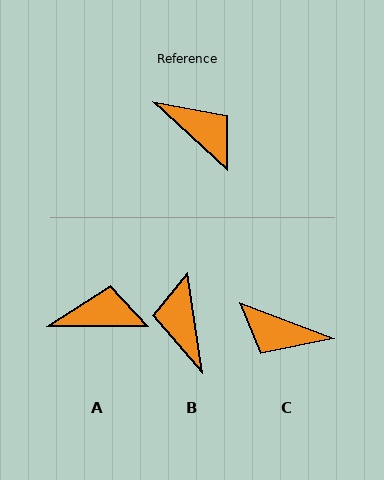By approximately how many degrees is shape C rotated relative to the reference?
Approximately 158 degrees clockwise.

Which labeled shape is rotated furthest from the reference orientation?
C, about 158 degrees away.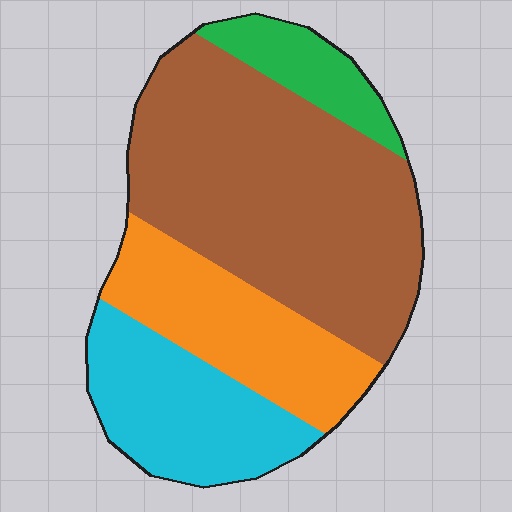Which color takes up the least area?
Green, at roughly 10%.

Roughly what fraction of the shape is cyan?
Cyan covers around 20% of the shape.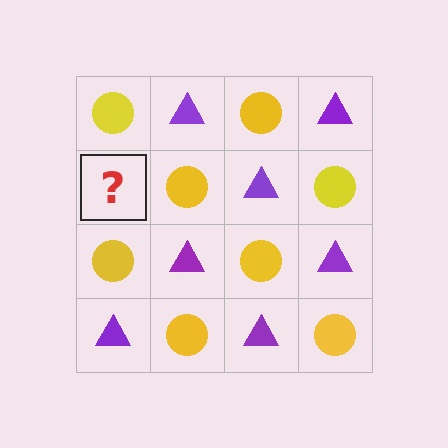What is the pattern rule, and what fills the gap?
The rule is that it alternates yellow circle and purple triangle in a checkerboard pattern. The gap should be filled with a purple triangle.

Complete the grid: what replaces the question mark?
The question mark should be replaced with a purple triangle.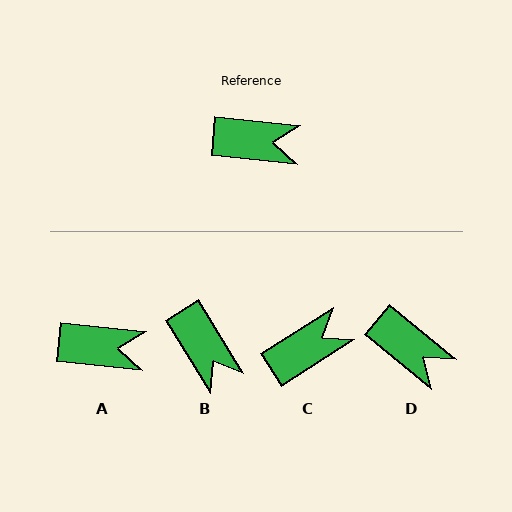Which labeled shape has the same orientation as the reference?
A.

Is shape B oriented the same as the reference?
No, it is off by about 53 degrees.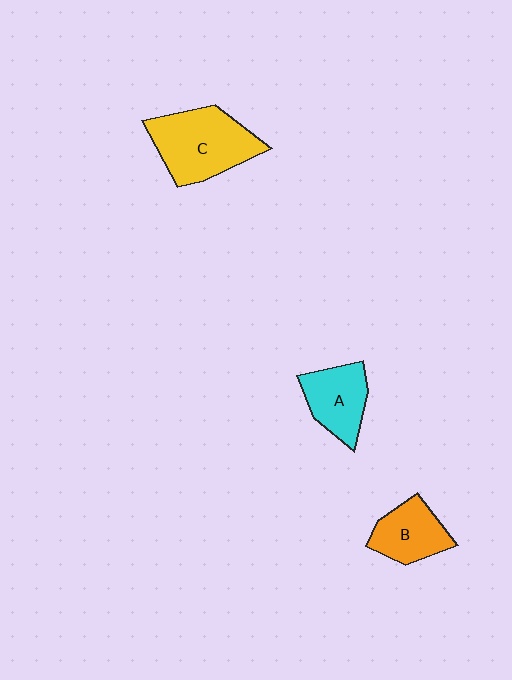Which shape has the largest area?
Shape C (yellow).